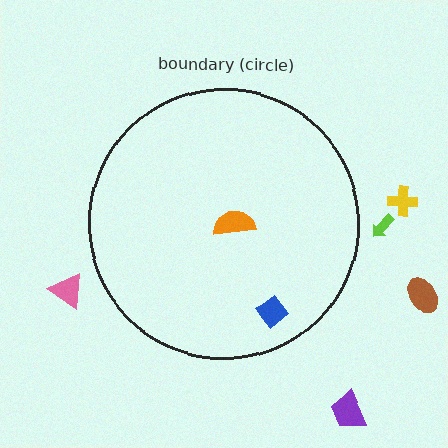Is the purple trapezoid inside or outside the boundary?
Outside.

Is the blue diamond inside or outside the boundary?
Inside.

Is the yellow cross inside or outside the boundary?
Outside.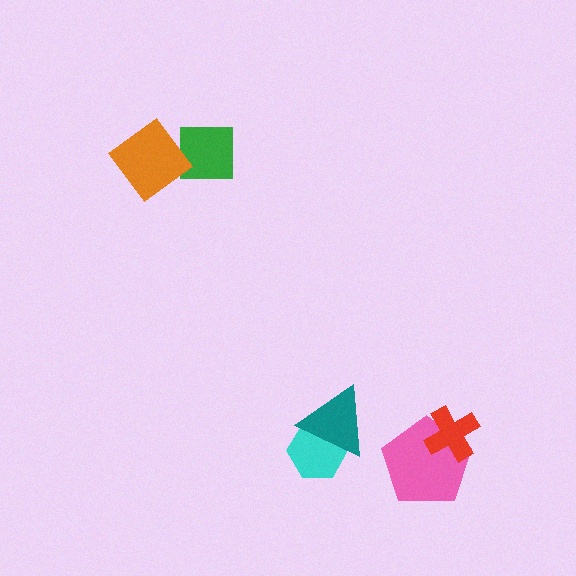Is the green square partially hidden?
Yes, it is partially covered by another shape.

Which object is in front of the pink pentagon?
The red cross is in front of the pink pentagon.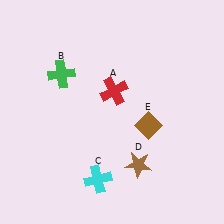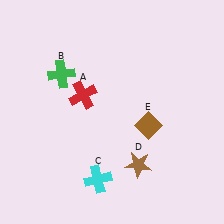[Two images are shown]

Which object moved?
The red cross (A) moved left.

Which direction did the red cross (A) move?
The red cross (A) moved left.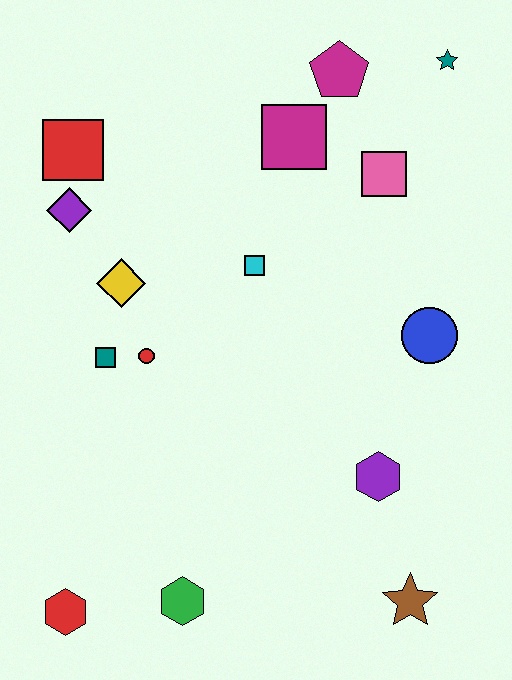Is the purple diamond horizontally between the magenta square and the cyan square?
No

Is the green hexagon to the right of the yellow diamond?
Yes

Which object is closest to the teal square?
The red circle is closest to the teal square.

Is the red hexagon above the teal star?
No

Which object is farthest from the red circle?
The teal star is farthest from the red circle.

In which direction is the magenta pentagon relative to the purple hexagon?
The magenta pentagon is above the purple hexagon.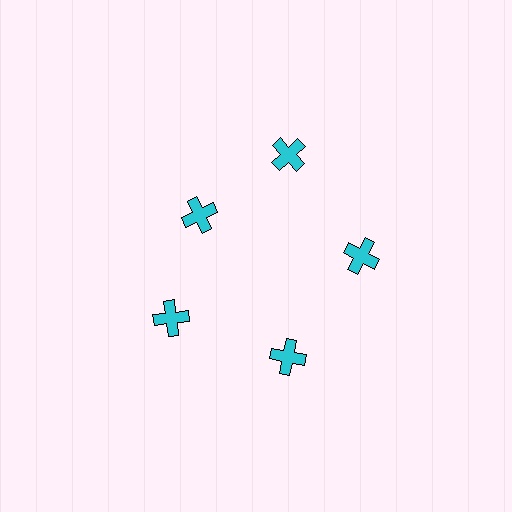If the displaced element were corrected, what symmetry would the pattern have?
It would have 5-fold rotational symmetry — the pattern would map onto itself every 72 degrees.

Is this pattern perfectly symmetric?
No. The 5 cyan crosses are arranged in a ring, but one element near the 10 o'clock position is pulled inward toward the center, breaking the 5-fold rotational symmetry.